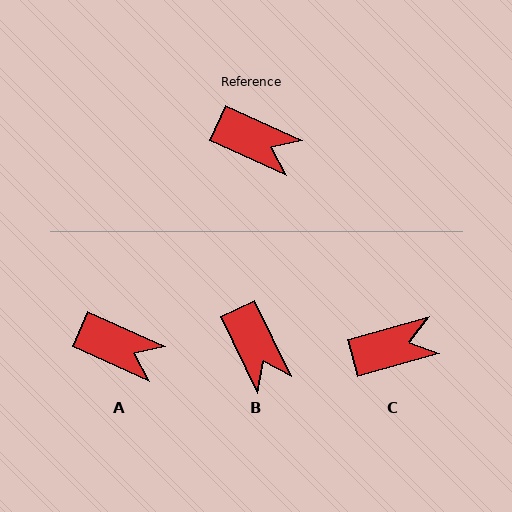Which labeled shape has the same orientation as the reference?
A.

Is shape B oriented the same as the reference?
No, it is off by about 40 degrees.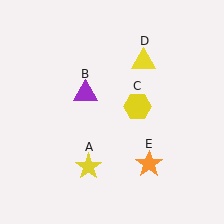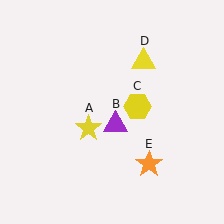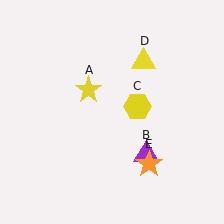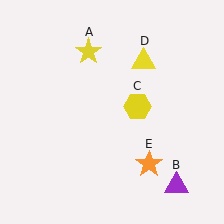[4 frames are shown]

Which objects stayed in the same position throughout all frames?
Yellow hexagon (object C) and yellow triangle (object D) and orange star (object E) remained stationary.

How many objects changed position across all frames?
2 objects changed position: yellow star (object A), purple triangle (object B).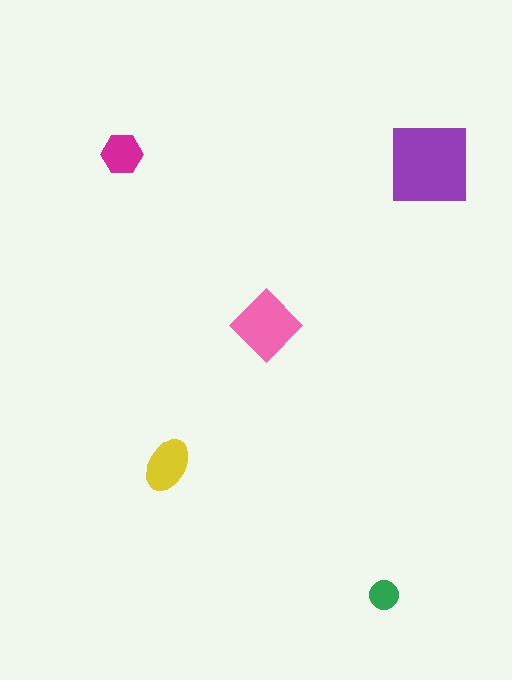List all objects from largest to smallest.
The purple square, the pink diamond, the yellow ellipse, the magenta hexagon, the green circle.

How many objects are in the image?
There are 5 objects in the image.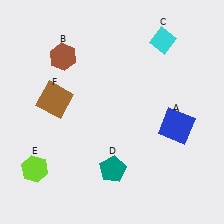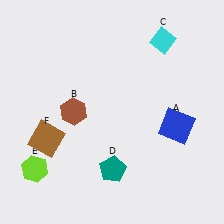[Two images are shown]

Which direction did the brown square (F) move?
The brown square (F) moved down.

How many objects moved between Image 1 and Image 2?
2 objects moved between the two images.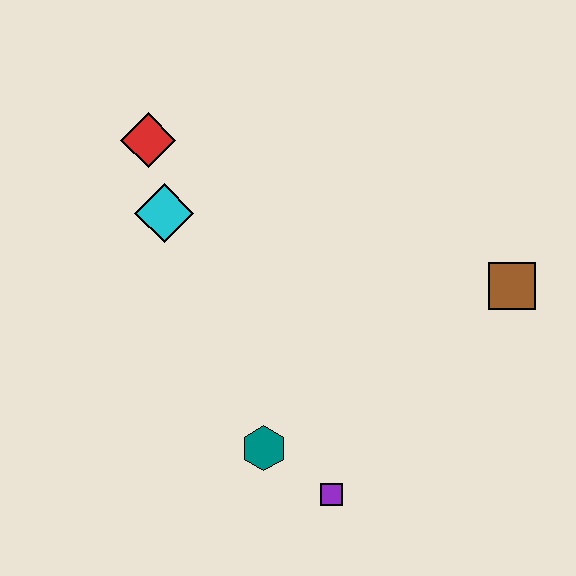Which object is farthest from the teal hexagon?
The red diamond is farthest from the teal hexagon.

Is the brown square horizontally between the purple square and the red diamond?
No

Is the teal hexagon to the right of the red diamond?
Yes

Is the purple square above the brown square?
No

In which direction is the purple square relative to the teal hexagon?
The purple square is to the right of the teal hexagon.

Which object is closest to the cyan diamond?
The red diamond is closest to the cyan diamond.